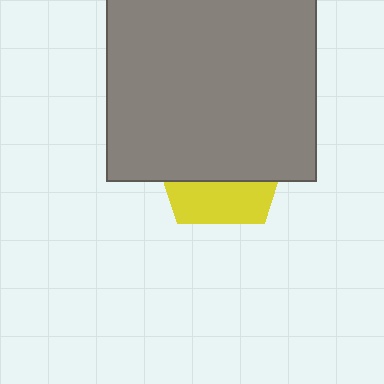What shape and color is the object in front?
The object in front is a gray square.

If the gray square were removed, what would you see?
You would see the complete yellow pentagon.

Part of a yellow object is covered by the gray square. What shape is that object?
It is a pentagon.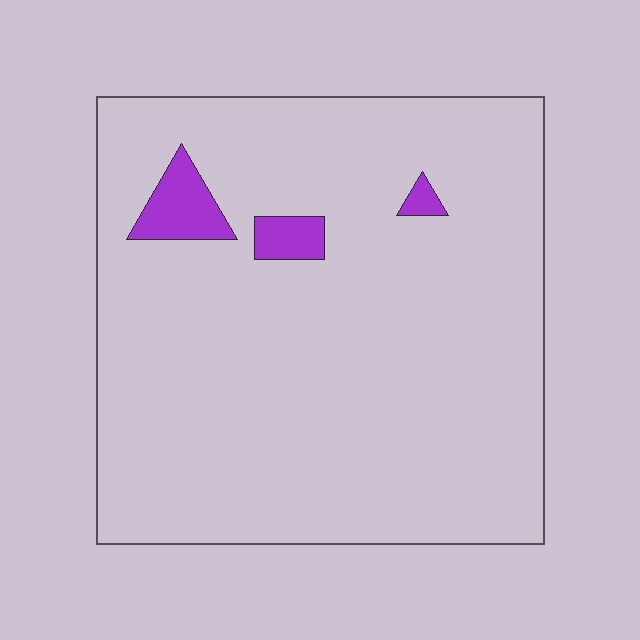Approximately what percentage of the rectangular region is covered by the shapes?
Approximately 5%.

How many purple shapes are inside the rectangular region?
3.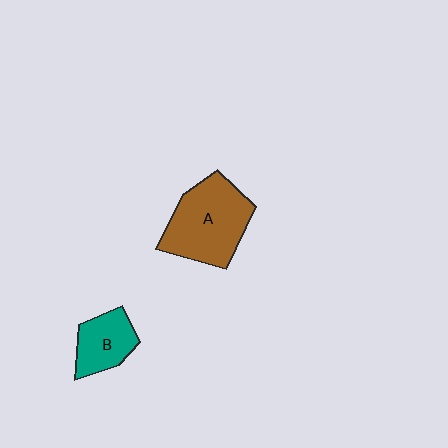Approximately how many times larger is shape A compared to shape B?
Approximately 1.9 times.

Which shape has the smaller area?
Shape B (teal).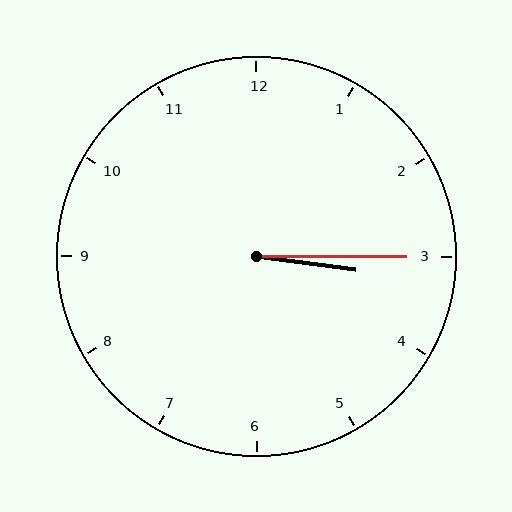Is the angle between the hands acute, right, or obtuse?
It is acute.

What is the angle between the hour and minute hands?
Approximately 8 degrees.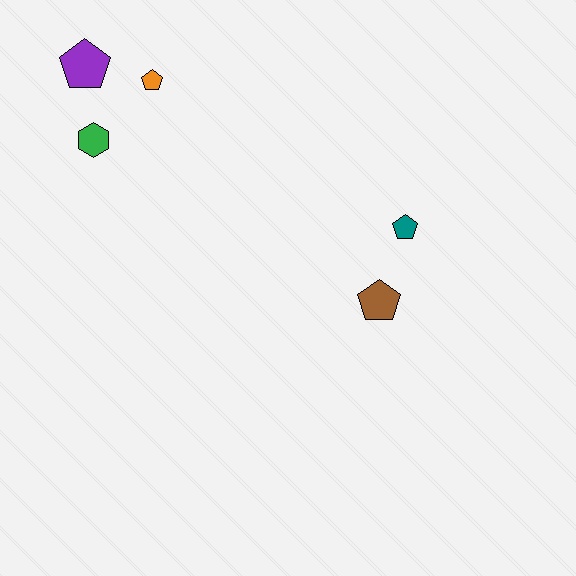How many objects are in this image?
There are 5 objects.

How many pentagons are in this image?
There are 4 pentagons.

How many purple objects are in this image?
There is 1 purple object.